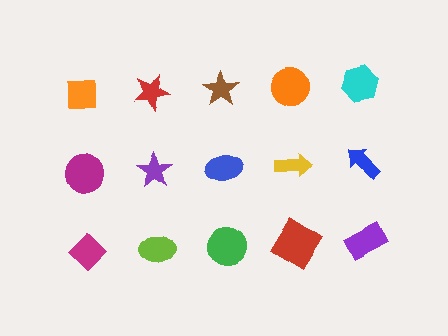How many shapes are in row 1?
5 shapes.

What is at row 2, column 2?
A purple star.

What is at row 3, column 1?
A magenta diamond.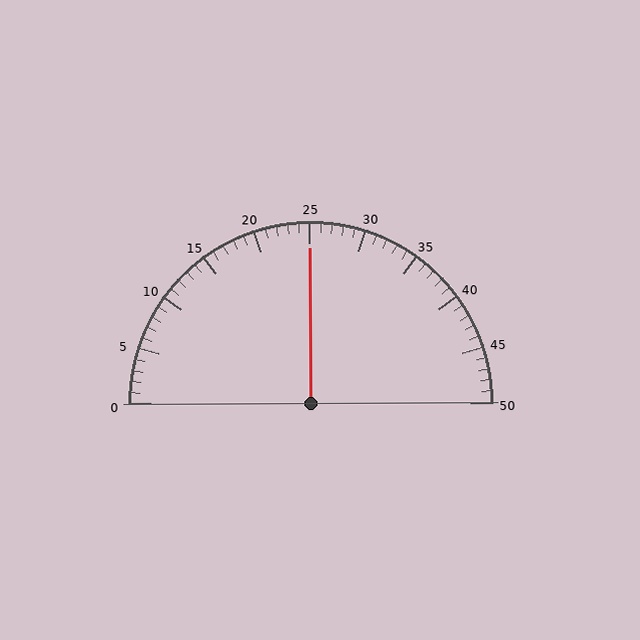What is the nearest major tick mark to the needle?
The nearest major tick mark is 25.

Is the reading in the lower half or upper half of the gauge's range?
The reading is in the upper half of the range (0 to 50).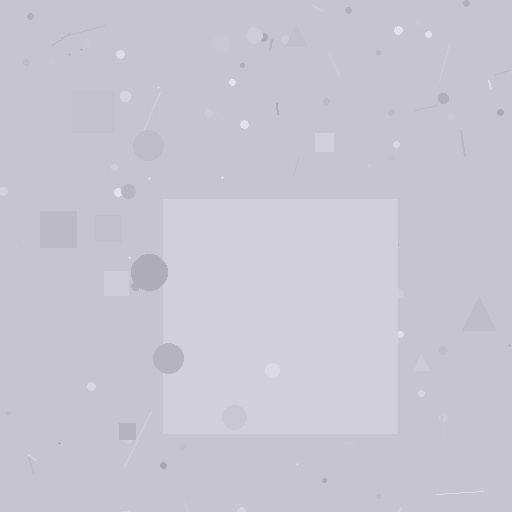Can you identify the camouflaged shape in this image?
The camouflaged shape is a square.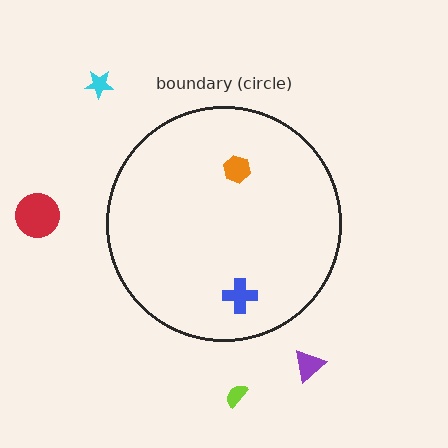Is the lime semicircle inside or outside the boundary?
Outside.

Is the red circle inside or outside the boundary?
Outside.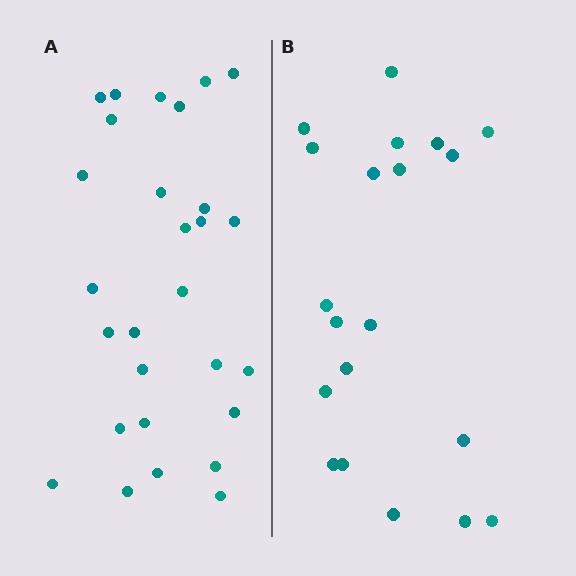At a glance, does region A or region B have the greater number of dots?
Region A (the left region) has more dots.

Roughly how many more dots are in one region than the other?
Region A has roughly 8 or so more dots than region B.